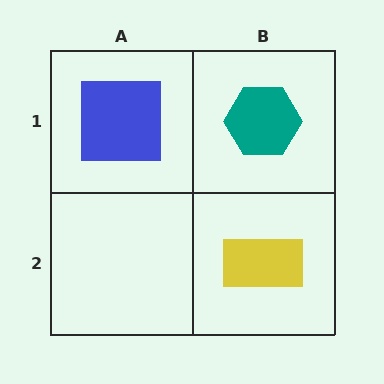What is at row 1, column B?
A teal hexagon.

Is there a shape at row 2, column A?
No, that cell is empty.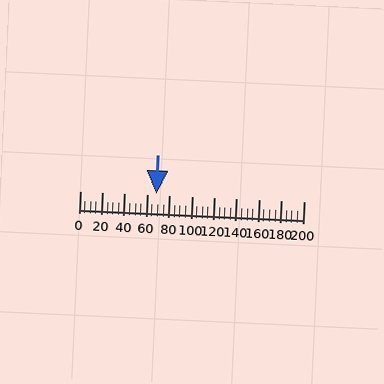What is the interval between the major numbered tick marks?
The major tick marks are spaced 20 units apart.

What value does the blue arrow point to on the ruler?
The blue arrow points to approximately 68.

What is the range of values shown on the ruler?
The ruler shows values from 0 to 200.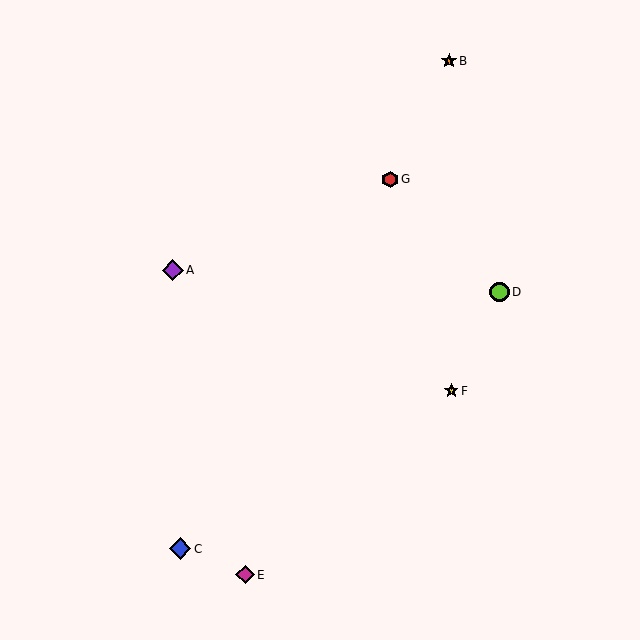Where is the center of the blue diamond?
The center of the blue diamond is at (180, 549).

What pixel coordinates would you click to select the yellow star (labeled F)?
Click at (451, 391) to select the yellow star F.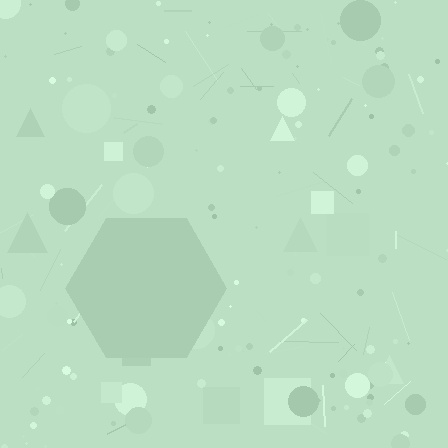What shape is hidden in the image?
A hexagon is hidden in the image.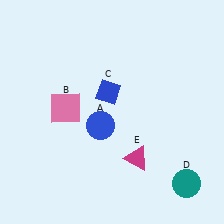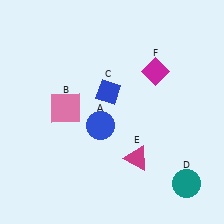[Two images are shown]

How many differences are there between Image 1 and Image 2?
There is 1 difference between the two images.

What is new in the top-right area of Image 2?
A magenta diamond (F) was added in the top-right area of Image 2.